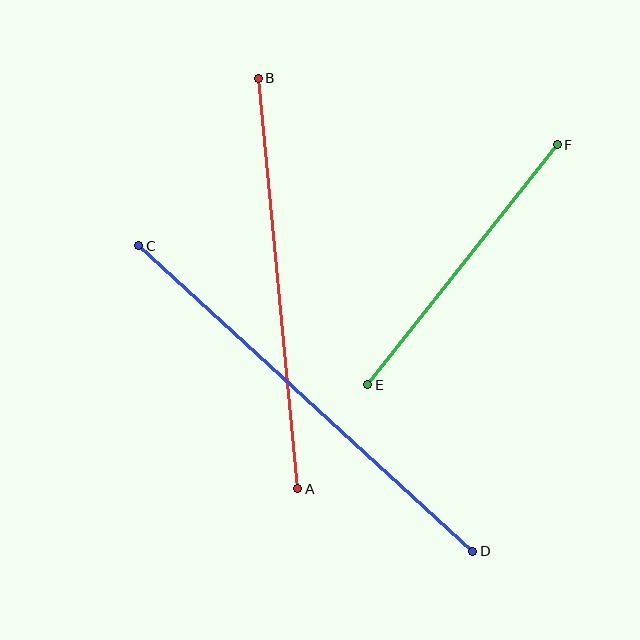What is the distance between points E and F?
The distance is approximately 306 pixels.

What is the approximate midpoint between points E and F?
The midpoint is at approximately (463, 265) pixels.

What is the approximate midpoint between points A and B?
The midpoint is at approximately (278, 284) pixels.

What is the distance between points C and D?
The distance is approximately 453 pixels.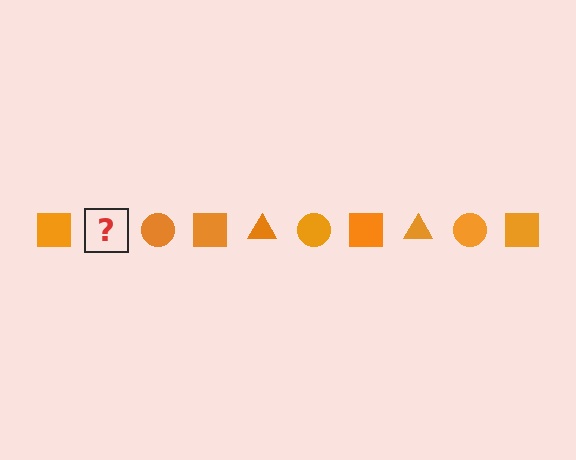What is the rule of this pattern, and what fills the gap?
The rule is that the pattern cycles through square, triangle, circle shapes in orange. The gap should be filled with an orange triangle.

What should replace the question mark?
The question mark should be replaced with an orange triangle.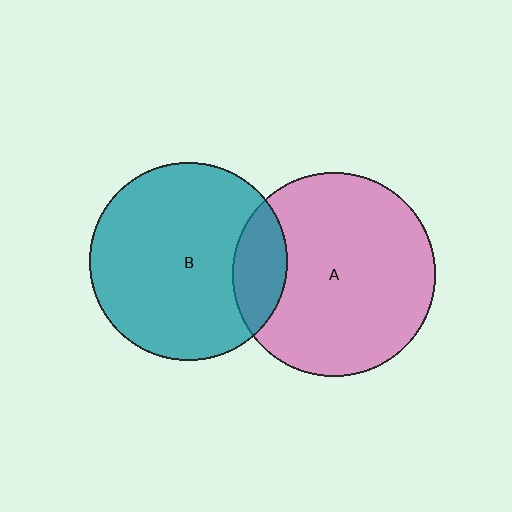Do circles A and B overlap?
Yes.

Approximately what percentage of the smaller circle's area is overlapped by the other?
Approximately 15%.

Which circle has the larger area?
Circle A (pink).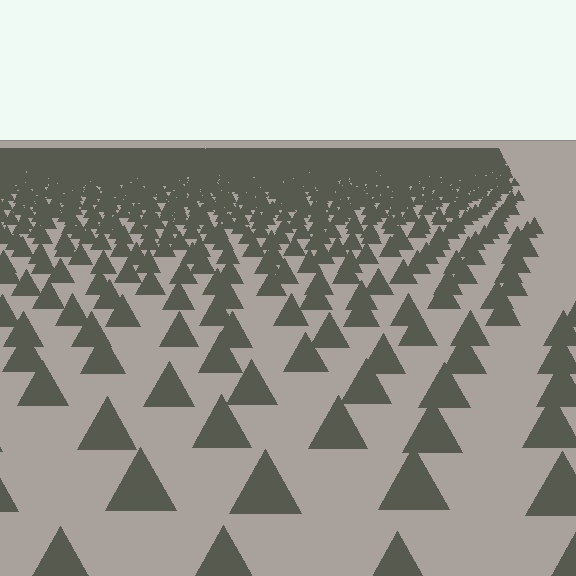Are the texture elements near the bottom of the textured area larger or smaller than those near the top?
Larger. Near the bottom, elements are closer to the viewer and appear at a bigger on-screen size.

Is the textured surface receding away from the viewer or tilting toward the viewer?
The surface is receding away from the viewer. Texture elements get smaller and denser toward the top.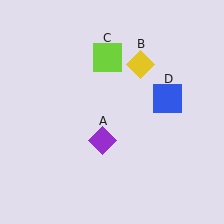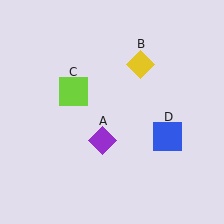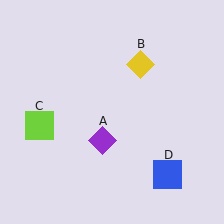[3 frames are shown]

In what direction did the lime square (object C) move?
The lime square (object C) moved down and to the left.